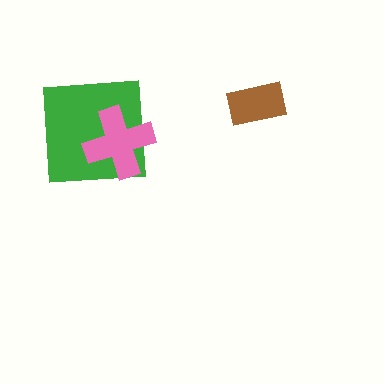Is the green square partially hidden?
Yes, it is partially covered by another shape.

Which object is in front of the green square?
The pink cross is in front of the green square.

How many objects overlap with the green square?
1 object overlaps with the green square.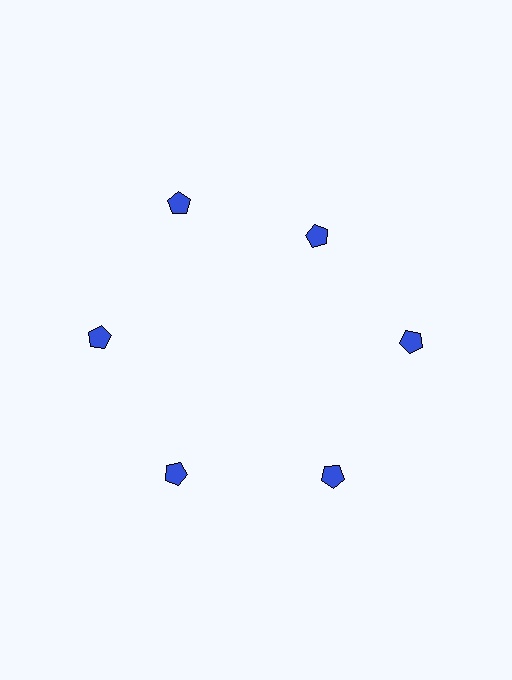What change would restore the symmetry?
The symmetry would be restored by moving it outward, back onto the ring so that all 6 pentagons sit at equal angles and equal distance from the center.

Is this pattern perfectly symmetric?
No. The 6 blue pentagons are arranged in a ring, but one element near the 1 o'clock position is pulled inward toward the center, breaking the 6-fold rotational symmetry.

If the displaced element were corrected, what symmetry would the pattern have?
It would have 6-fold rotational symmetry — the pattern would map onto itself every 60 degrees.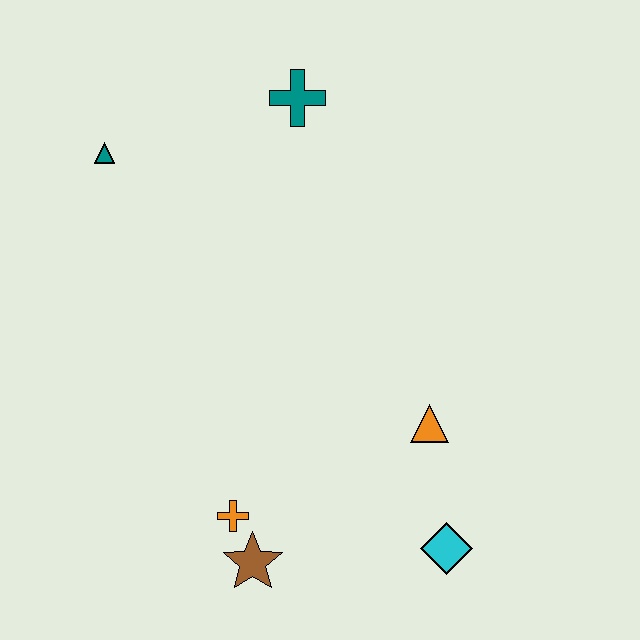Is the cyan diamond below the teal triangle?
Yes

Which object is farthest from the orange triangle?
The teal triangle is farthest from the orange triangle.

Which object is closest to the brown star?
The orange cross is closest to the brown star.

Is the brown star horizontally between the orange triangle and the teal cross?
No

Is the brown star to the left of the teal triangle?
No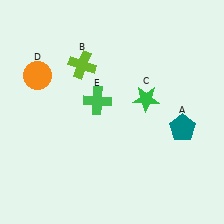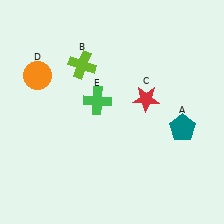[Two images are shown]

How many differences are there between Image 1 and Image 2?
There is 1 difference between the two images.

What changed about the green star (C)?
In Image 1, C is green. In Image 2, it changed to red.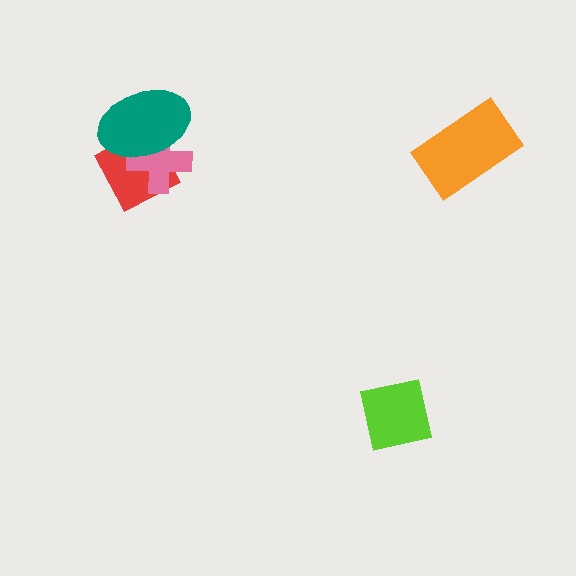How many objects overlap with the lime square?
0 objects overlap with the lime square.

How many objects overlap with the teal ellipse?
2 objects overlap with the teal ellipse.